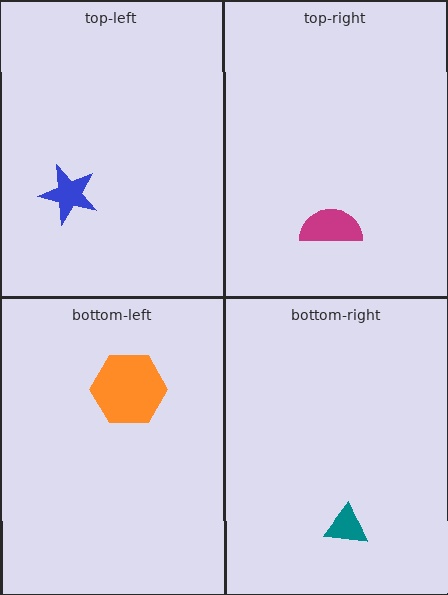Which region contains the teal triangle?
The bottom-right region.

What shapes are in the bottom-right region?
The teal triangle.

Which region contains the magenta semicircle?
The top-right region.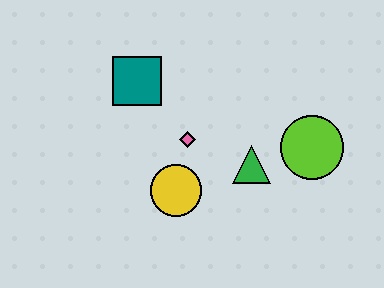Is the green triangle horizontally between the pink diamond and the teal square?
No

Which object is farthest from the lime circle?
The teal square is farthest from the lime circle.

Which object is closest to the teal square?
The pink diamond is closest to the teal square.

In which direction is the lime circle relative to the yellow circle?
The lime circle is to the right of the yellow circle.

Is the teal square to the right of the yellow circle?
No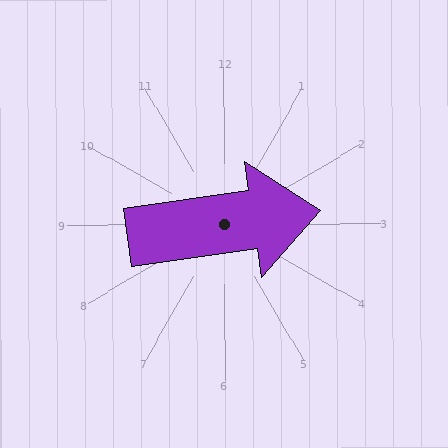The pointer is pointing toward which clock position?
Roughly 3 o'clock.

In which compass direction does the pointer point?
East.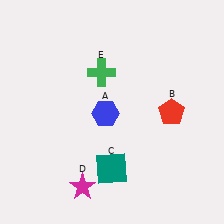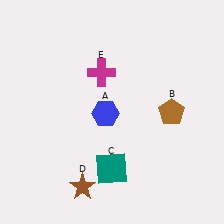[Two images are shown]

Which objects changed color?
B changed from red to brown. D changed from magenta to brown. E changed from green to magenta.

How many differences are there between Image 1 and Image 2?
There are 3 differences between the two images.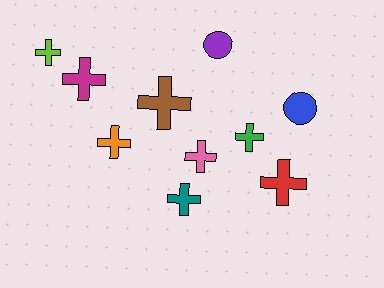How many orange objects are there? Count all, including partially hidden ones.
There is 1 orange object.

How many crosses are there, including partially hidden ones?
There are 8 crosses.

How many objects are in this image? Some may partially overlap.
There are 10 objects.